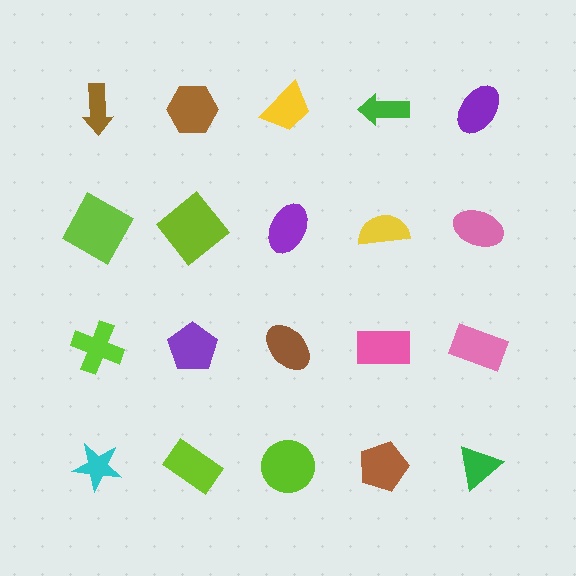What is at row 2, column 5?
A pink ellipse.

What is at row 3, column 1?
A lime cross.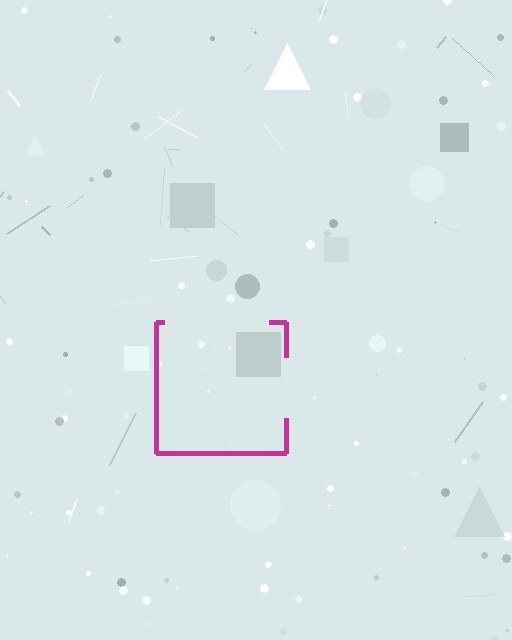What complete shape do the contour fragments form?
The contour fragments form a square.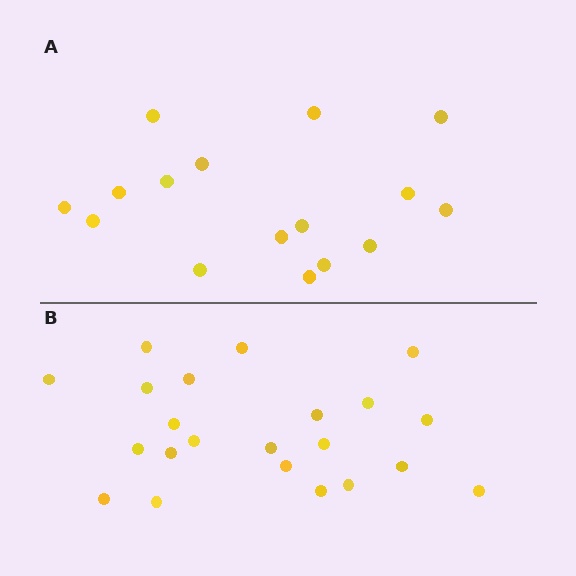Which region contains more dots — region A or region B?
Region B (the bottom region) has more dots.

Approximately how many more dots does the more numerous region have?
Region B has about 6 more dots than region A.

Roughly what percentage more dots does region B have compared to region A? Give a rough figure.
About 40% more.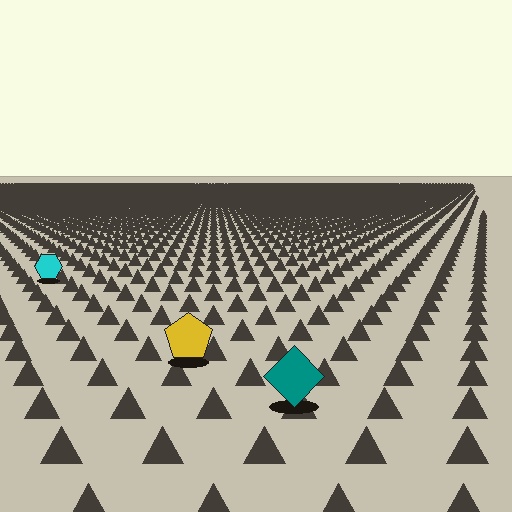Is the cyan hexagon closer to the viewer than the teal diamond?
No. The teal diamond is closer — you can tell from the texture gradient: the ground texture is coarser near it.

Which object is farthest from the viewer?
The cyan hexagon is farthest from the viewer. It appears smaller and the ground texture around it is denser.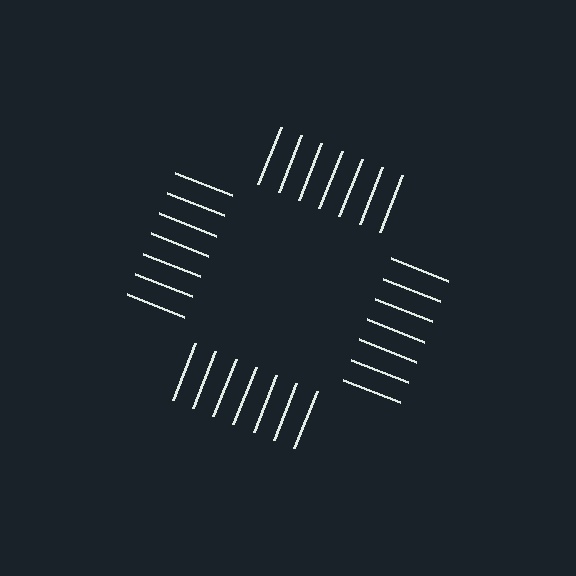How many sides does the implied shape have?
4 sides — the line-ends trace a square.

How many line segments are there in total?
28 — 7 along each of the 4 edges.